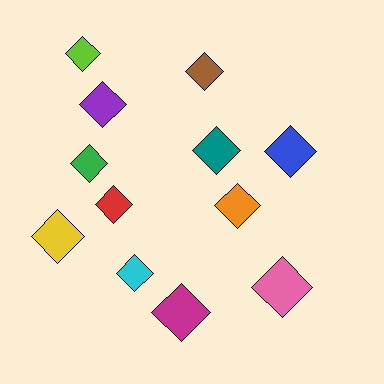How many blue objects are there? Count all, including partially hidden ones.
There is 1 blue object.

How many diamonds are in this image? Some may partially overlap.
There are 12 diamonds.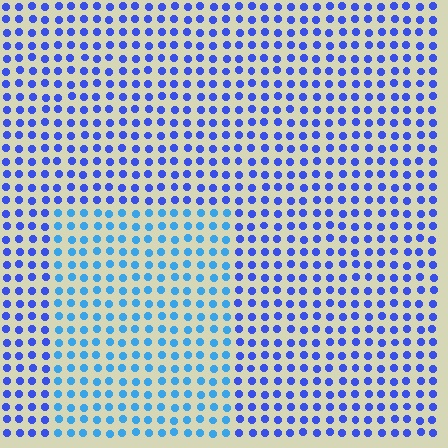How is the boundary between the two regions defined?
The boundary is defined purely by a slight shift in hue (about 29 degrees). Spacing, size, and orientation are identical on both sides.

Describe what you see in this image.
The image is filled with small blue elements in a uniform arrangement. A rectangle-shaped region is visible where the elements are tinted to a slightly different hue, forming a subtle color boundary.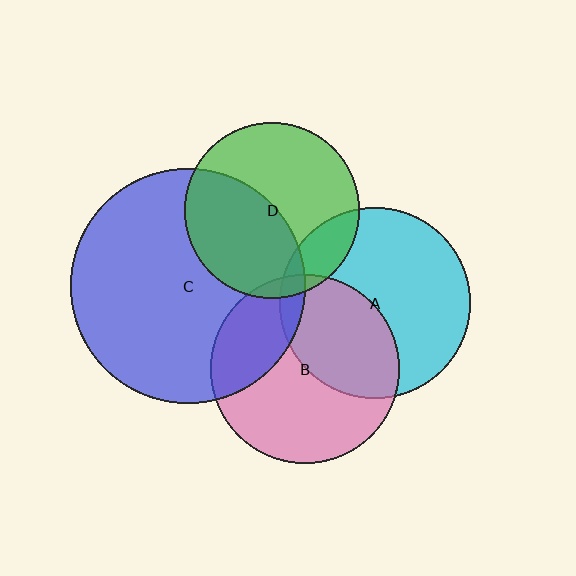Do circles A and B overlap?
Yes.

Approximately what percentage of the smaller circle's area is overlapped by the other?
Approximately 40%.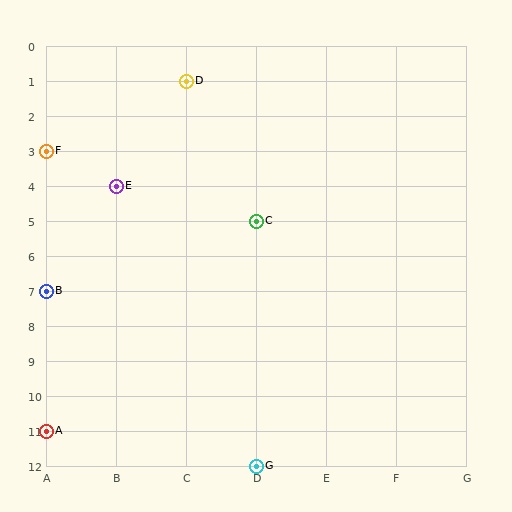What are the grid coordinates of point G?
Point G is at grid coordinates (D, 12).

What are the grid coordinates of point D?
Point D is at grid coordinates (C, 1).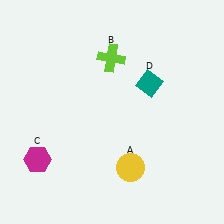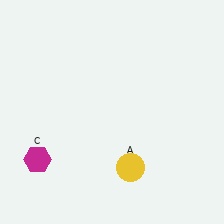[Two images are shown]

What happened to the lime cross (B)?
The lime cross (B) was removed in Image 2. It was in the top-left area of Image 1.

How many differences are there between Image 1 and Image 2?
There are 2 differences between the two images.